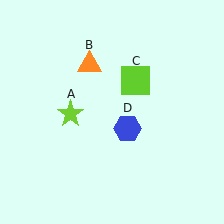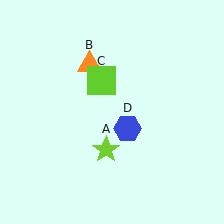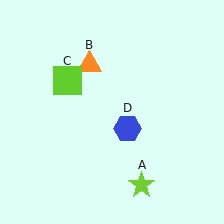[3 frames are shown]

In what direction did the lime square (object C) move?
The lime square (object C) moved left.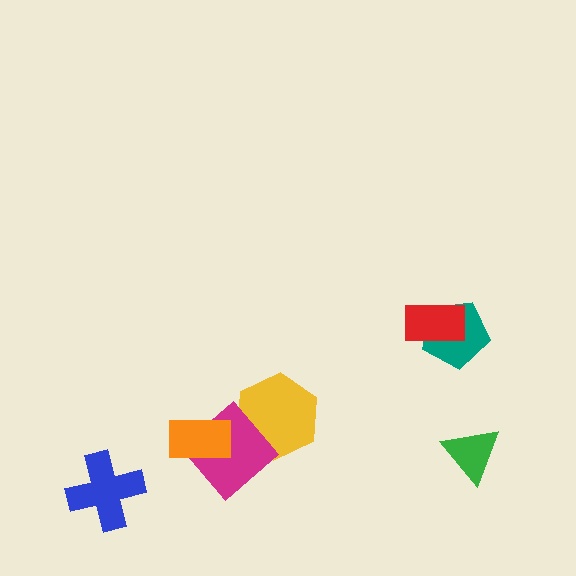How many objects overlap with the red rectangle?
1 object overlaps with the red rectangle.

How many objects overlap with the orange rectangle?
1 object overlaps with the orange rectangle.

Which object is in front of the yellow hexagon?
The magenta diamond is in front of the yellow hexagon.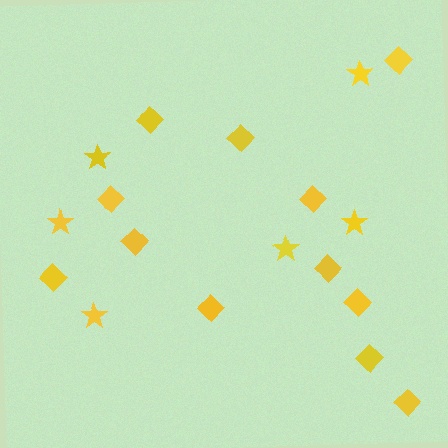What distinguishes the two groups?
There are 2 groups: one group of diamonds (12) and one group of stars (6).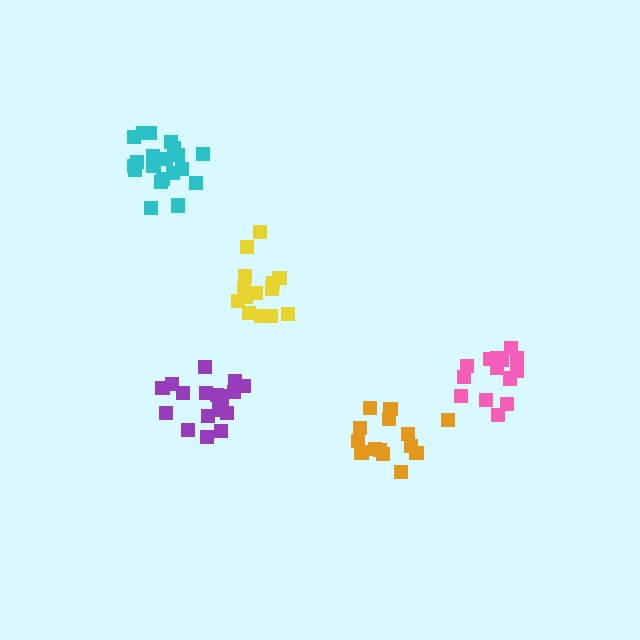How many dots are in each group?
Group 1: 14 dots, Group 2: 15 dots, Group 3: 14 dots, Group 4: 19 dots, Group 5: 20 dots (82 total).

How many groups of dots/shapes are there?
There are 5 groups.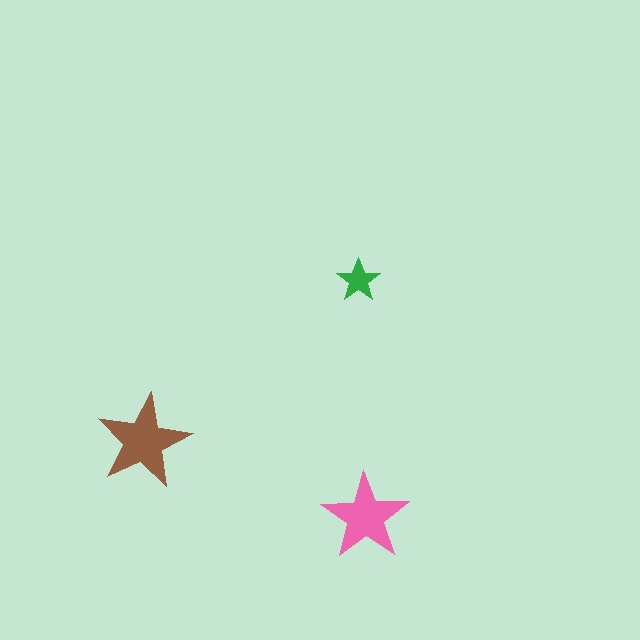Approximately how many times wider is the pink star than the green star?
About 2 times wider.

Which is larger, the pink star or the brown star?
The brown one.